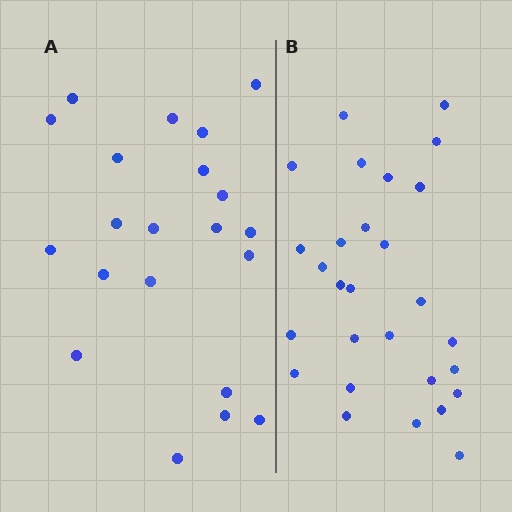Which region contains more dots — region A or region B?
Region B (the right region) has more dots.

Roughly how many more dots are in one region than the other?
Region B has roughly 8 or so more dots than region A.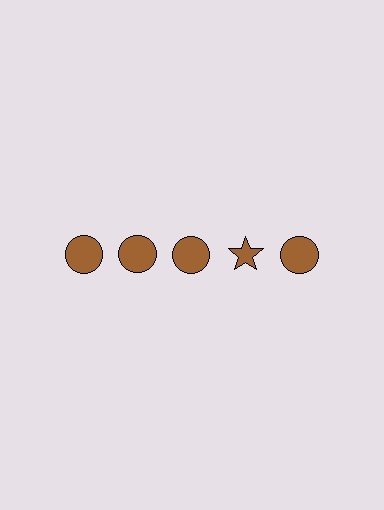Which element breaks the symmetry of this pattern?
The brown star in the top row, second from right column breaks the symmetry. All other shapes are brown circles.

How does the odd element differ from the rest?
It has a different shape: star instead of circle.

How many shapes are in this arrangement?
There are 5 shapes arranged in a grid pattern.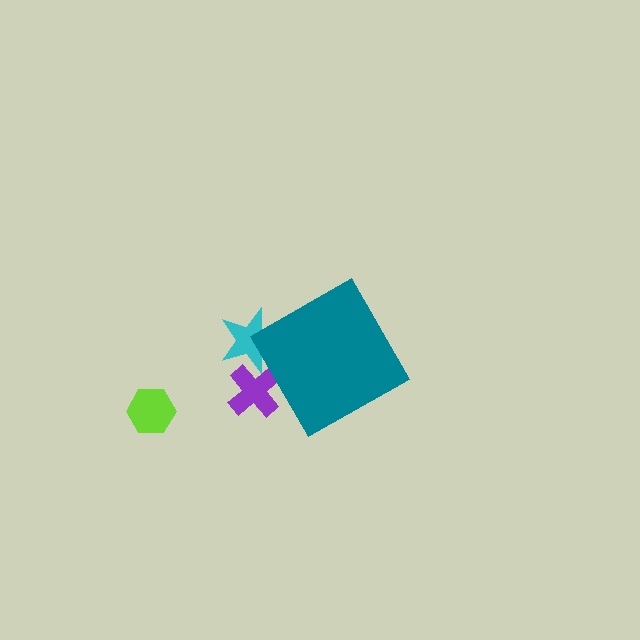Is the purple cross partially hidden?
Yes, the purple cross is partially hidden behind the teal diamond.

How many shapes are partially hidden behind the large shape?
2 shapes are partially hidden.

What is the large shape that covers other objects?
A teal diamond.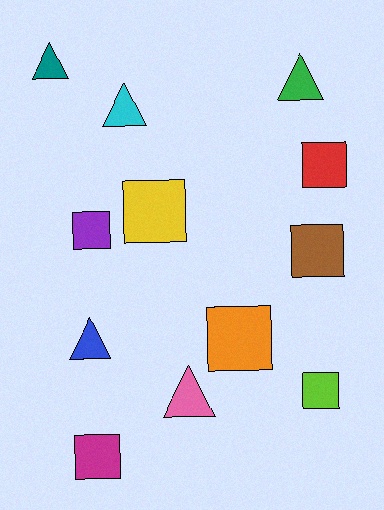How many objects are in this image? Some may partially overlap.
There are 12 objects.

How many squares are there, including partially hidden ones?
There are 7 squares.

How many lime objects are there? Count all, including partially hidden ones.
There is 1 lime object.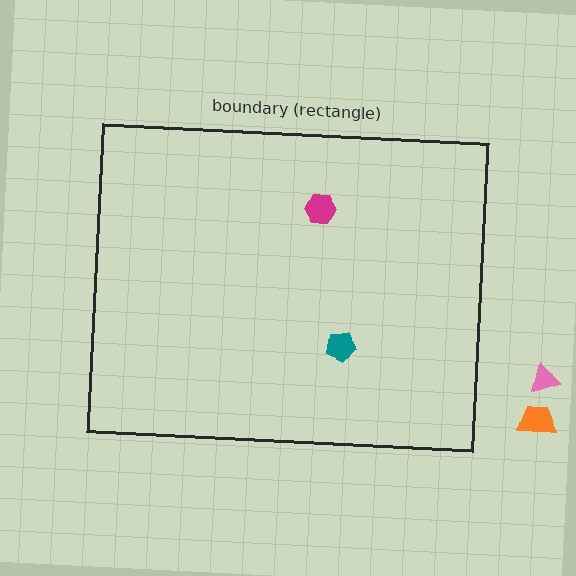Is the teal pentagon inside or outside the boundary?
Inside.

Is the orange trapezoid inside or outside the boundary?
Outside.